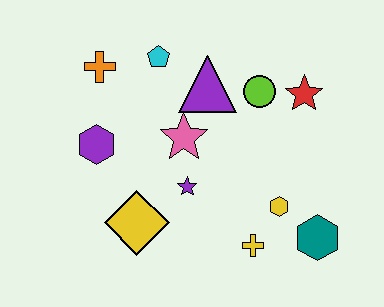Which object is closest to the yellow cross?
The yellow hexagon is closest to the yellow cross.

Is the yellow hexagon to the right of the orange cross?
Yes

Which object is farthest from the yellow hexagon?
The orange cross is farthest from the yellow hexagon.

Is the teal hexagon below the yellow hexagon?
Yes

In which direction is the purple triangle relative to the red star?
The purple triangle is to the left of the red star.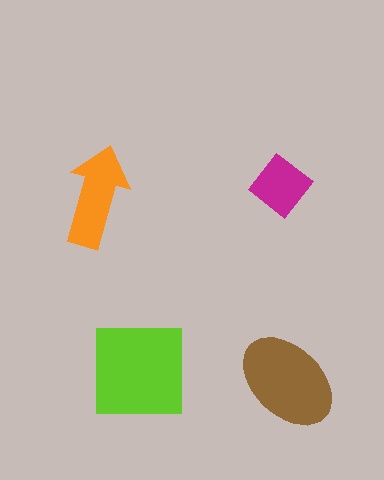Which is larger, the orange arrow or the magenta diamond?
The orange arrow.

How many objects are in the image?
There are 4 objects in the image.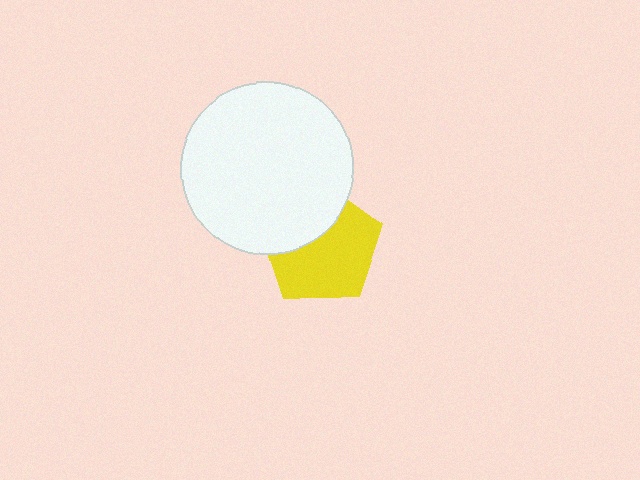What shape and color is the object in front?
The object in front is a white circle.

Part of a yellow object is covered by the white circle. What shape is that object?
It is a pentagon.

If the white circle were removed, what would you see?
You would see the complete yellow pentagon.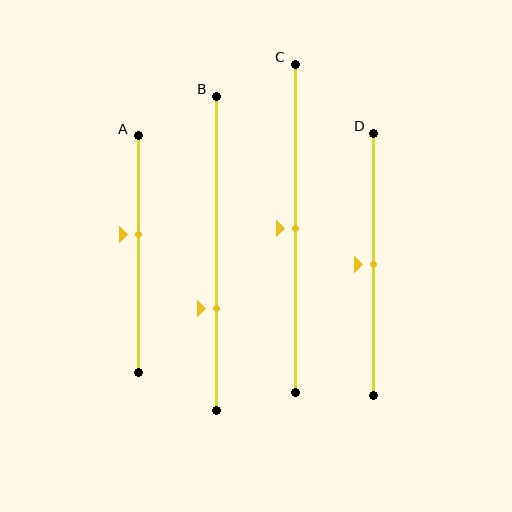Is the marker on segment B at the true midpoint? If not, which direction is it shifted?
No, the marker on segment B is shifted downward by about 18% of the segment length.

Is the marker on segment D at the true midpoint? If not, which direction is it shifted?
Yes, the marker on segment D is at the true midpoint.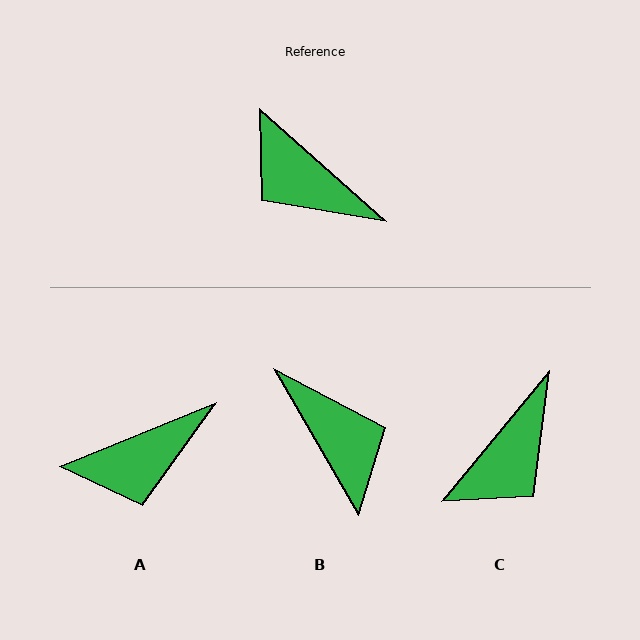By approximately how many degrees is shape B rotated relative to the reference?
Approximately 161 degrees counter-clockwise.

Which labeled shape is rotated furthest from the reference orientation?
B, about 161 degrees away.